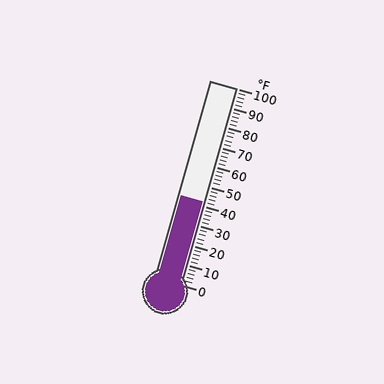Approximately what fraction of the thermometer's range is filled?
The thermometer is filled to approximately 40% of its range.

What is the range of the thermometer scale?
The thermometer scale ranges from 0°F to 100°F.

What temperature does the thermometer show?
The thermometer shows approximately 42°F.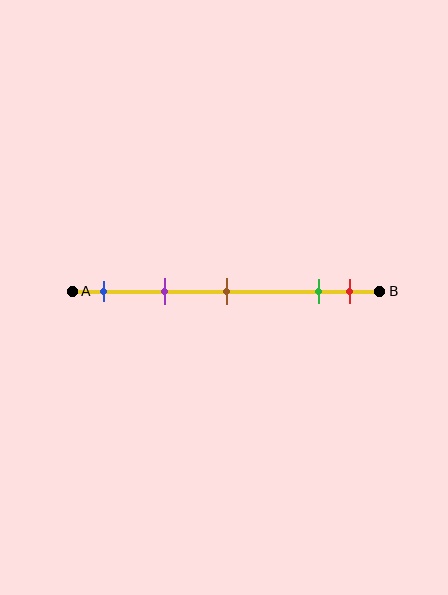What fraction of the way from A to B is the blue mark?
The blue mark is approximately 10% (0.1) of the way from A to B.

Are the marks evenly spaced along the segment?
No, the marks are not evenly spaced.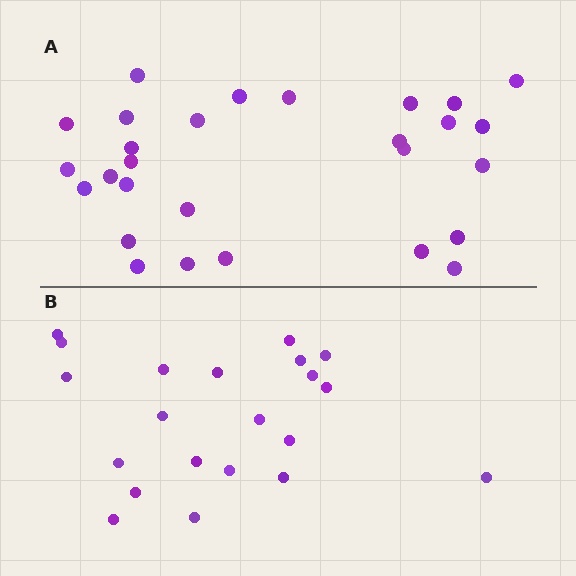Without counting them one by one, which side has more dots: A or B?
Region A (the top region) has more dots.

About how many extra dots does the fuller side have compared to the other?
Region A has roughly 8 or so more dots than region B.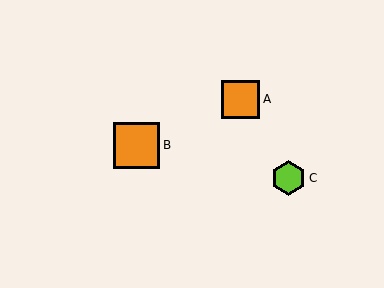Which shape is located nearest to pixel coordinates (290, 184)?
The lime hexagon (labeled C) at (288, 178) is nearest to that location.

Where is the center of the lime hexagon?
The center of the lime hexagon is at (288, 178).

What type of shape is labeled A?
Shape A is an orange square.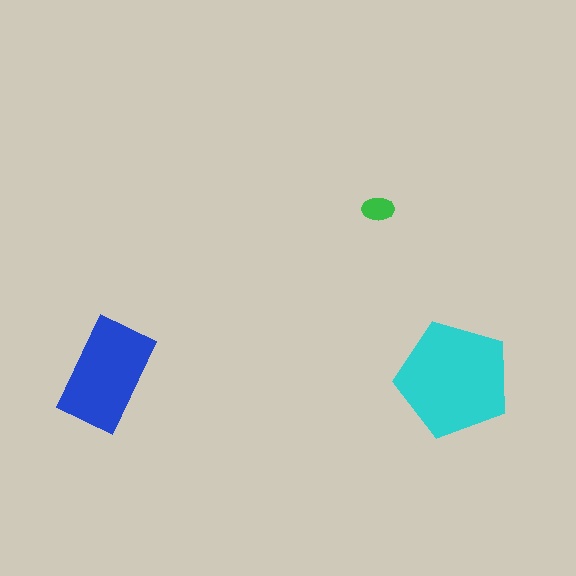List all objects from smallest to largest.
The green ellipse, the blue rectangle, the cyan pentagon.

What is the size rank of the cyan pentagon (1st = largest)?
1st.